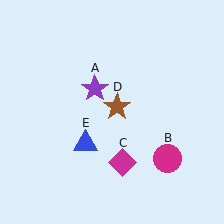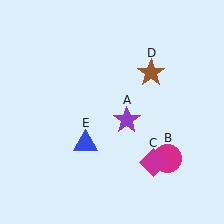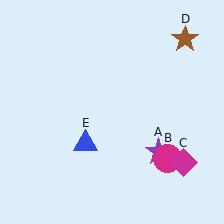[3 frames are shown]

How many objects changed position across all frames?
3 objects changed position: purple star (object A), magenta diamond (object C), brown star (object D).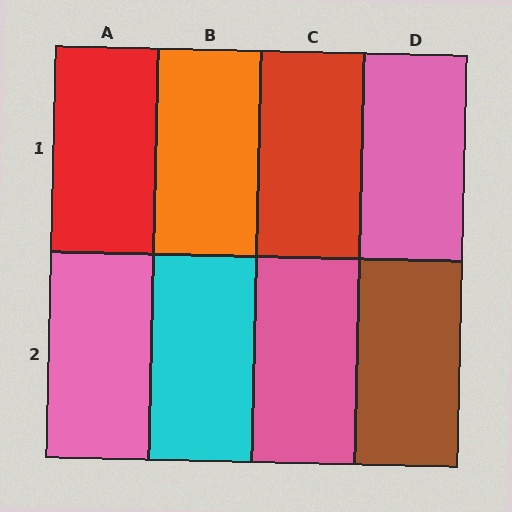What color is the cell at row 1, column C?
Red.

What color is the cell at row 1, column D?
Pink.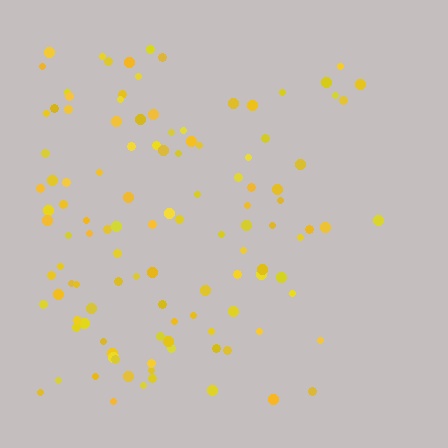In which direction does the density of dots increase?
From right to left, with the left side densest.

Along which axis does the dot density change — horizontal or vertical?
Horizontal.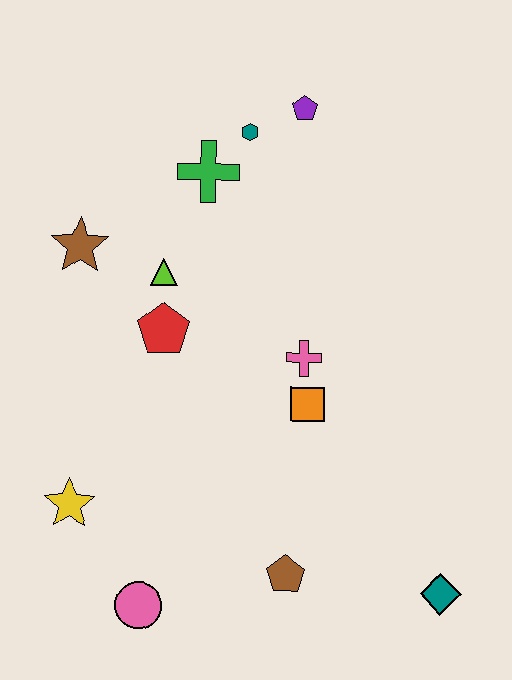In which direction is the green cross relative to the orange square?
The green cross is above the orange square.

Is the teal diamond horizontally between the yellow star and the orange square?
No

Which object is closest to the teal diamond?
The brown pentagon is closest to the teal diamond.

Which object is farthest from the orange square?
The purple pentagon is farthest from the orange square.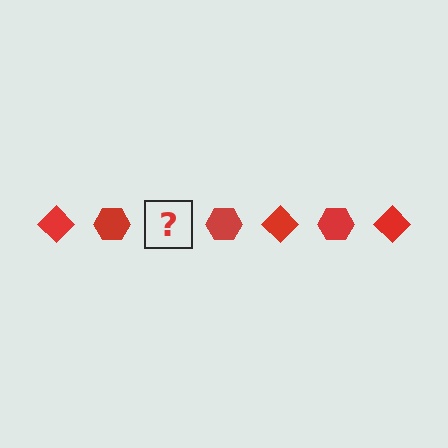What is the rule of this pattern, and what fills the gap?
The rule is that the pattern cycles through diamond, hexagon shapes in red. The gap should be filled with a red diamond.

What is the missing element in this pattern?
The missing element is a red diamond.